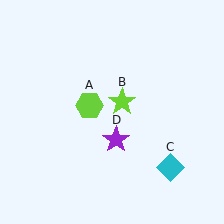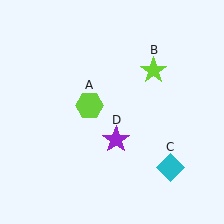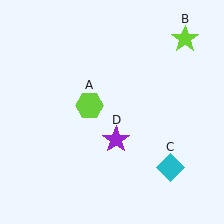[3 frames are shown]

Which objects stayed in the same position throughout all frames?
Lime hexagon (object A) and cyan diamond (object C) and purple star (object D) remained stationary.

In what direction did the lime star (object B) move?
The lime star (object B) moved up and to the right.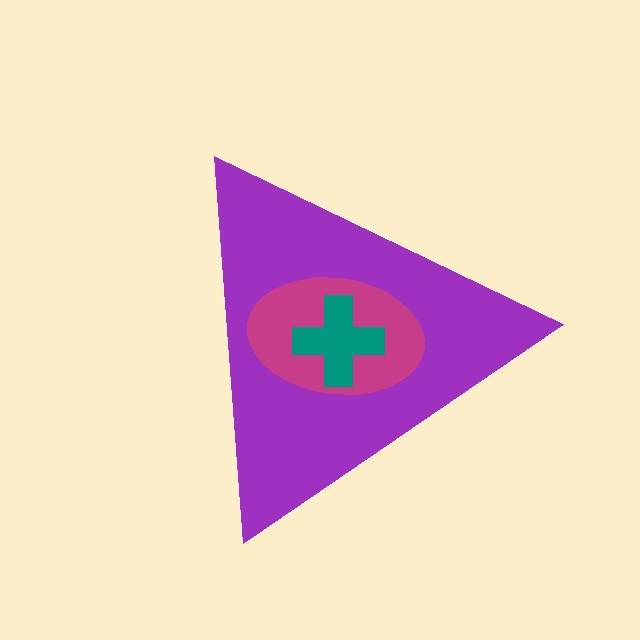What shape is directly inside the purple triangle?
The magenta ellipse.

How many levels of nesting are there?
3.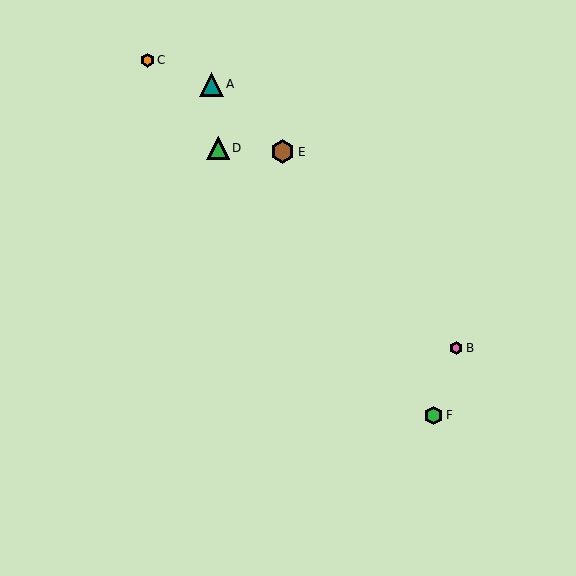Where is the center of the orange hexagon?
The center of the orange hexagon is at (147, 60).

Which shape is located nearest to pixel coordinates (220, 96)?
The teal triangle (labeled A) at (211, 84) is nearest to that location.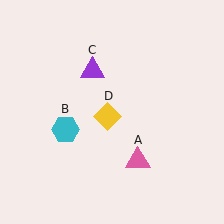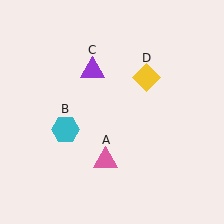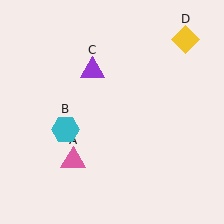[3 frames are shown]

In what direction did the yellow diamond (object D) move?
The yellow diamond (object D) moved up and to the right.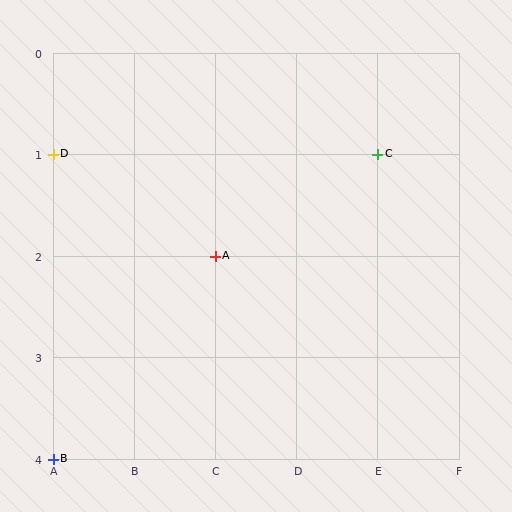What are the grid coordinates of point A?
Point A is at grid coordinates (C, 2).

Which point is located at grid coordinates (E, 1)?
Point C is at (E, 1).